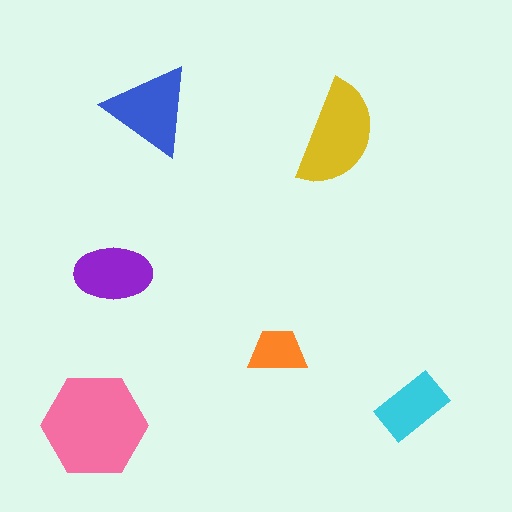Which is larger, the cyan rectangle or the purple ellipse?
The purple ellipse.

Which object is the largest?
The pink hexagon.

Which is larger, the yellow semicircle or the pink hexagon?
The pink hexagon.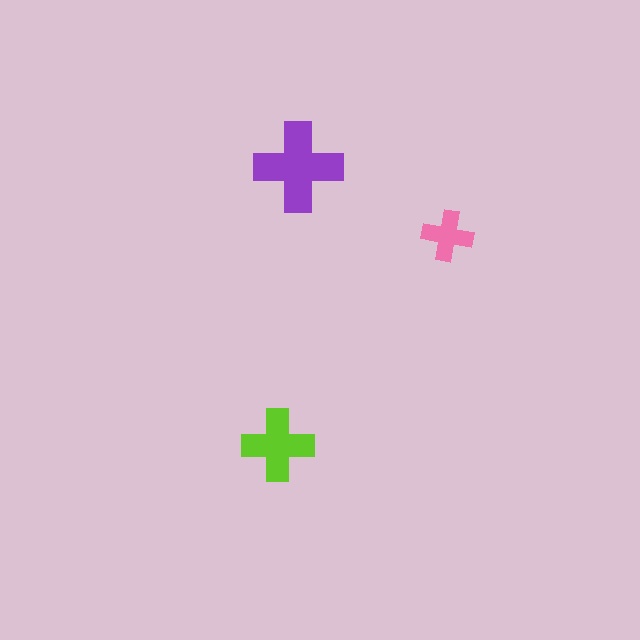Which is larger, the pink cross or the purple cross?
The purple one.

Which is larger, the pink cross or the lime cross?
The lime one.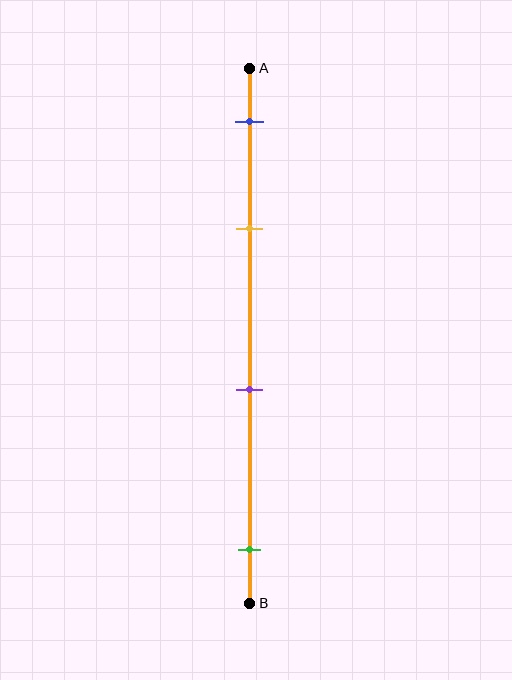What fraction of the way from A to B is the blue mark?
The blue mark is approximately 10% (0.1) of the way from A to B.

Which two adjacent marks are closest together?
The blue and yellow marks are the closest adjacent pair.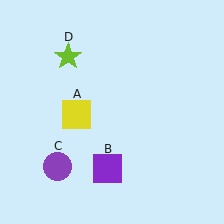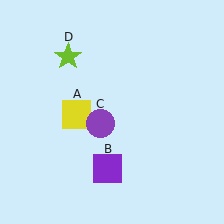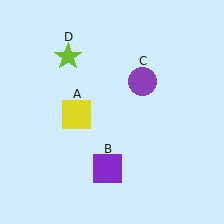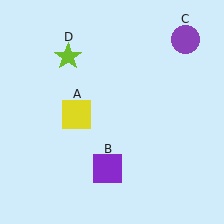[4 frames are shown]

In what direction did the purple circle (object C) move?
The purple circle (object C) moved up and to the right.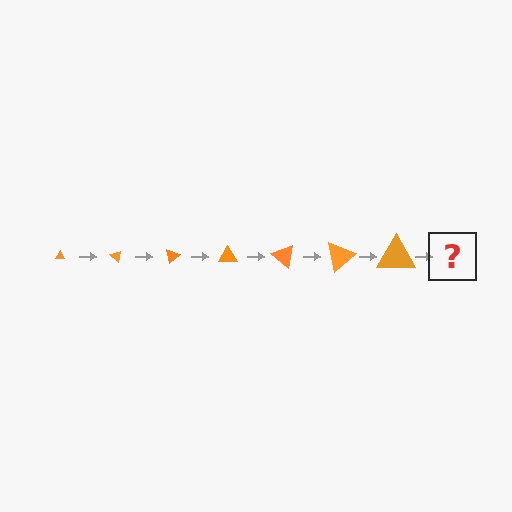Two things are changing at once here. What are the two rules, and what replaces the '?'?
The two rules are that the triangle grows larger each step and it rotates 40 degrees each step. The '?' should be a triangle, larger than the previous one and rotated 280 degrees from the start.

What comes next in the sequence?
The next element should be a triangle, larger than the previous one and rotated 280 degrees from the start.